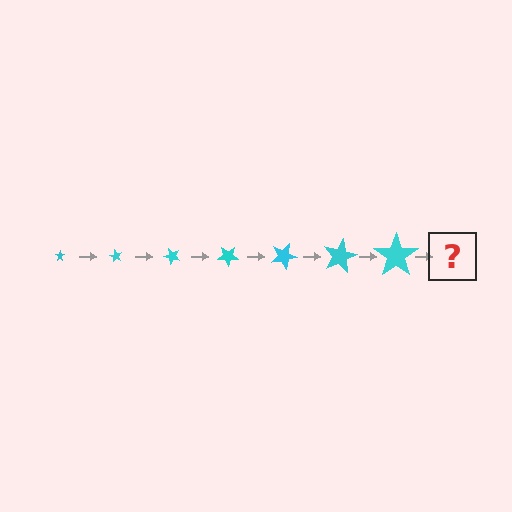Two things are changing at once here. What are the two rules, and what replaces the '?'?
The two rules are that the star grows larger each step and it rotates 60 degrees each step. The '?' should be a star, larger than the previous one and rotated 420 degrees from the start.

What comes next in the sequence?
The next element should be a star, larger than the previous one and rotated 420 degrees from the start.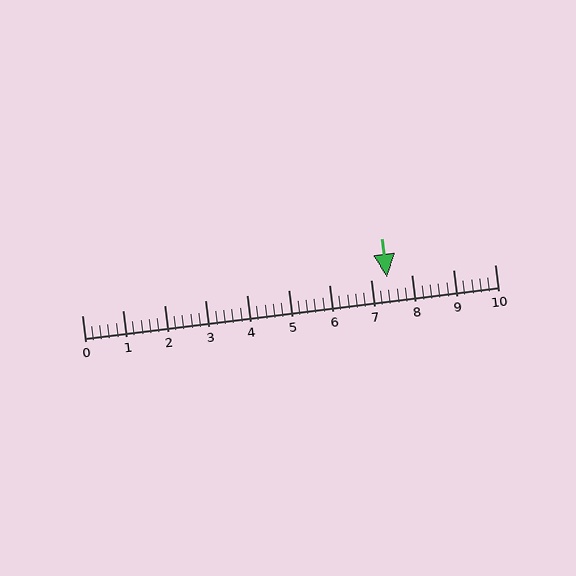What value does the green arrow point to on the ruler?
The green arrow points to approximately 7.4.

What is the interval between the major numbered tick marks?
The major tick marks are spaced 1 units apart.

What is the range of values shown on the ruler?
The ruler shows values from 0 to 10.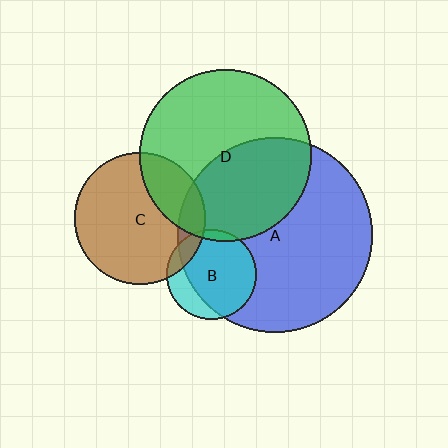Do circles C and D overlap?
Yes.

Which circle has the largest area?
Circle A (blue).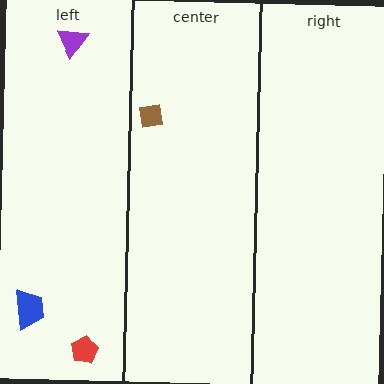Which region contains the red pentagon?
The left region.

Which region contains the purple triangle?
The left region.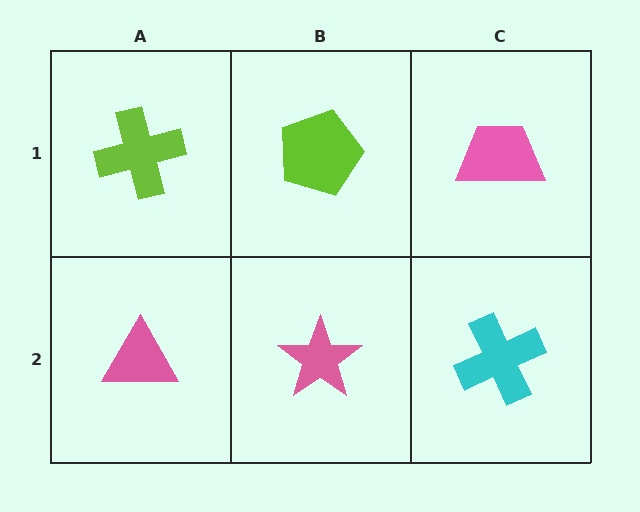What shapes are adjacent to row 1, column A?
A pink triangle (row 2, column A), a lime pentagon (row 1, column B).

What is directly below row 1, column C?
A cyan cross.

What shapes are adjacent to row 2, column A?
A lime cross (row 1, column A), a pink star (row 2, column B).